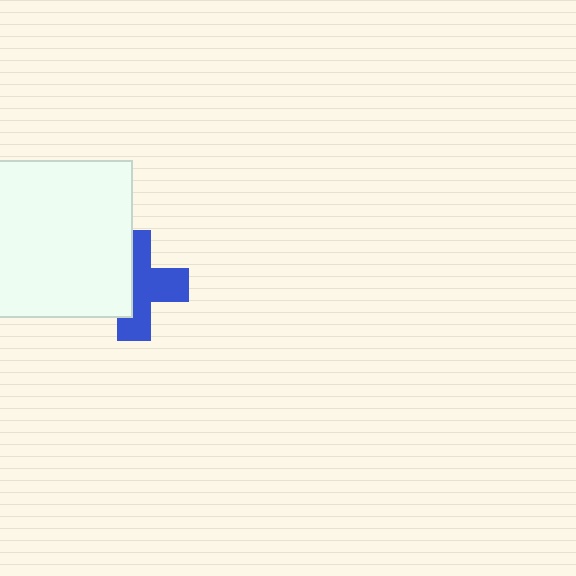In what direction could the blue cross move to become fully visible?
The blue cross could move right. That would shift it out from behind the white square entirely.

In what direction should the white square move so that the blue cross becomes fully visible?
The white square should move left. That is the shortest direction to clear the overlap and leave the blue cross fully visible.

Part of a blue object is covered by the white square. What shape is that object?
It is a cross.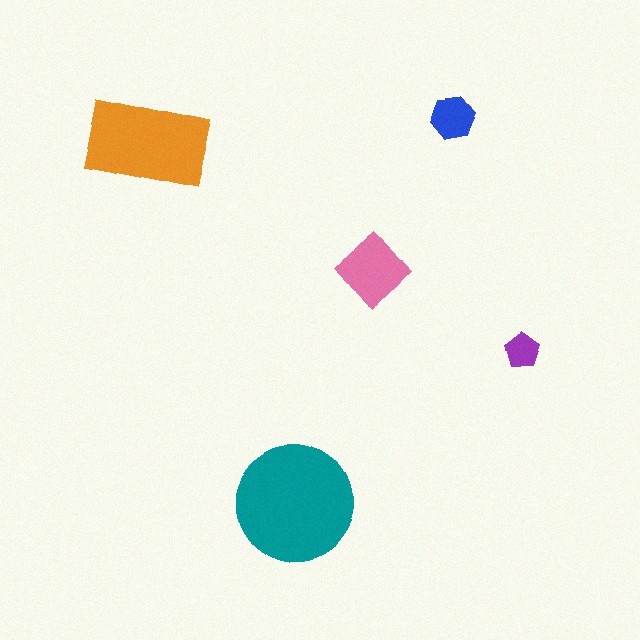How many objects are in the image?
There are 5 objects in the image.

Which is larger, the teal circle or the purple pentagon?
The teal circle.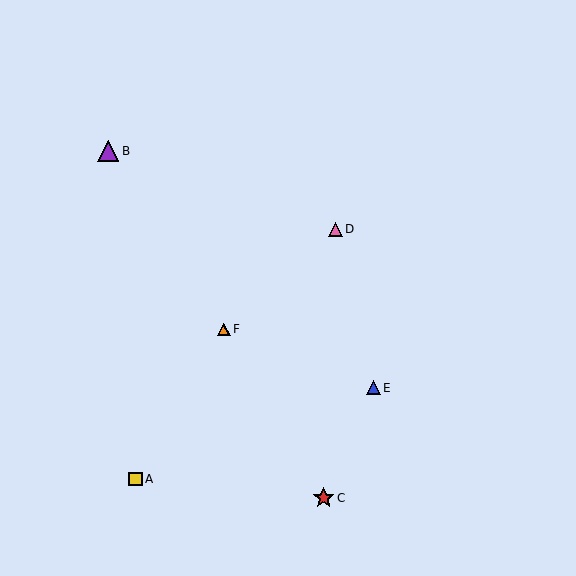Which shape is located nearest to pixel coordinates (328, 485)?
The red star (labeled C) at (324, 498) is nearest to that location.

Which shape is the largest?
The purple triangle (labeled B) is the largest.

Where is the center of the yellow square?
The center of the yellow square is at (135, 479).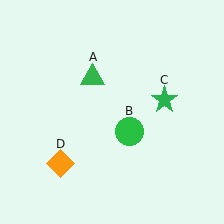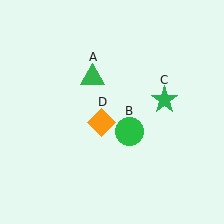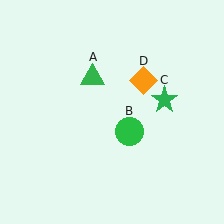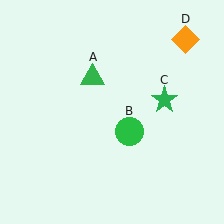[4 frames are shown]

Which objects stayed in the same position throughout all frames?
Green triangle (object A) and green circle (object B) and green star (object C) remained stationary.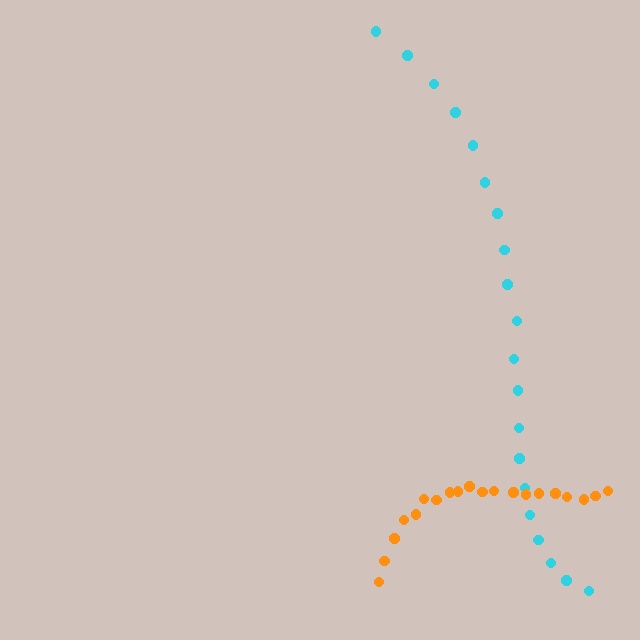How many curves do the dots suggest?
There are 2 distinct paths.